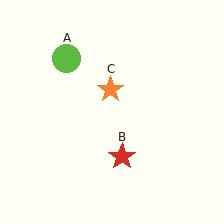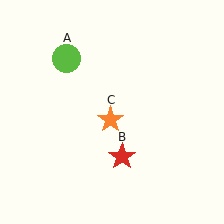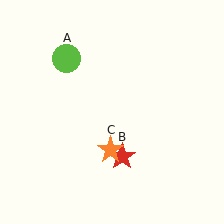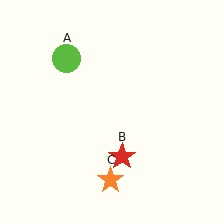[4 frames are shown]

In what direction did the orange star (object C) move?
The orange star (object C) moved down.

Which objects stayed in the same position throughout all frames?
Lime circle (object A) and red star (object B) remained stationary.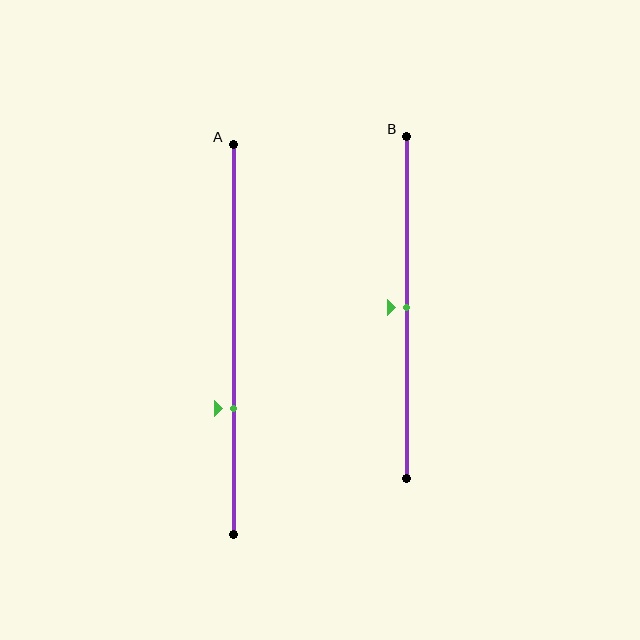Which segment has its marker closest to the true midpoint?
Segment B has its marker closest to the true midpoint.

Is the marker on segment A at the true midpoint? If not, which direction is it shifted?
No, the marker on segment A is shifted downward by about 18% of the segment length.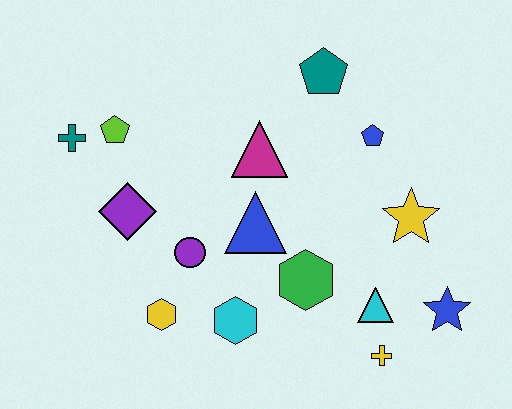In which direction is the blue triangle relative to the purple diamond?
The blue triangle is to the right of the purple diamond.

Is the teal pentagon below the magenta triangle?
No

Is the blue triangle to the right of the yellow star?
No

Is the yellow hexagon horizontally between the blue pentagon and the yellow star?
No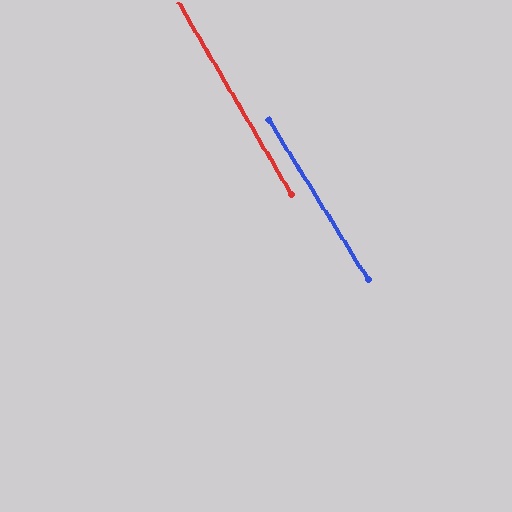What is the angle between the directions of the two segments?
Approximately 2 degrees.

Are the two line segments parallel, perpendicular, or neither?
Parallel — their directions differ by only 1.7°.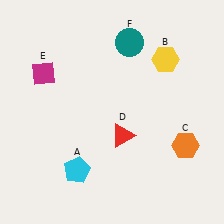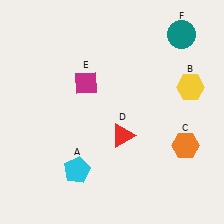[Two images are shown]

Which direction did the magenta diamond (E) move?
The magenta diamond (E) moved right.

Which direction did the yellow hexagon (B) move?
The yellow hexagon (B) moved down.